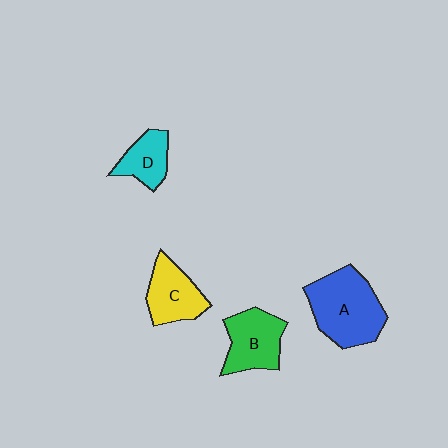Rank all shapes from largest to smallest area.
From largest to smallest: A (blue), B (green), C (yellow), D (cyan).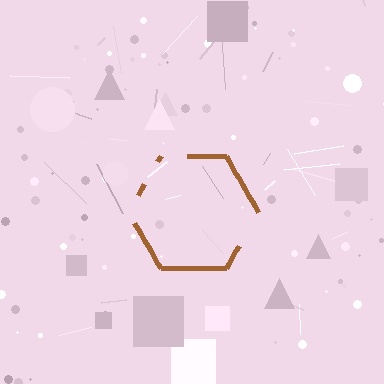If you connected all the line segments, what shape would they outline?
They would outline a hexagon.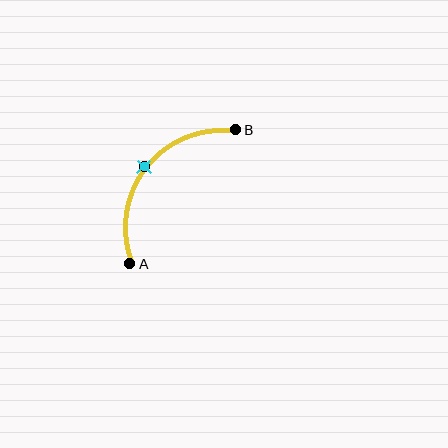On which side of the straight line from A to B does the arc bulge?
The arc bulges above and to the left of the straight line connecting A and B.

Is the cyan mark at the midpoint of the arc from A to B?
Yes. The cyan mark lies on the arc at equal arc-length from both A and B — it is the arc midpoint.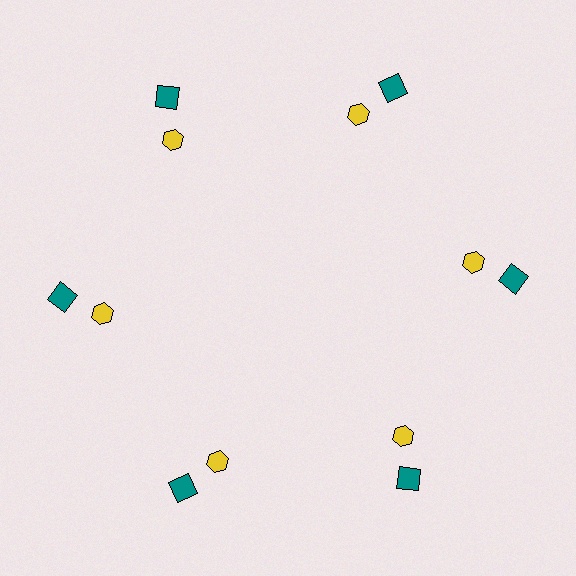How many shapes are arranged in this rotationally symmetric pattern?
There are 12 shapes, arranged in 6 groups of 2.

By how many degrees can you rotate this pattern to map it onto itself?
The pattern maps onto itself every 60 degrees of rotation.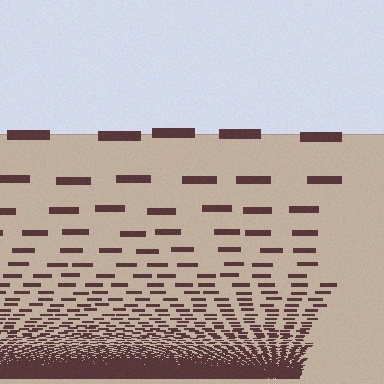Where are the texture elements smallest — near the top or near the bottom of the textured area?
Near the bottom.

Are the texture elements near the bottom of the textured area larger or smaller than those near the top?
Smaller. The gradient is inverted — elements near the bottom are smaller and denser.